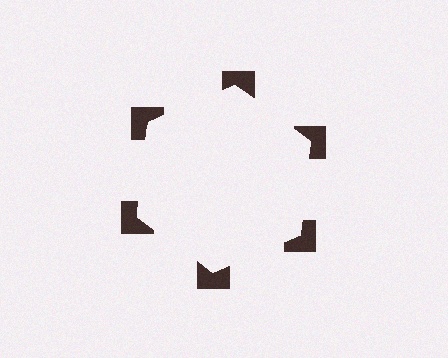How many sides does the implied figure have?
6 sides.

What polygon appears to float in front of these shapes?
An illusory hexagon — its edges are inferred from the aligned wedge cuts in the notched squares, not physically drawn.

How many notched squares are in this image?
There are 6 — one at each vertex of the illusory hexagon.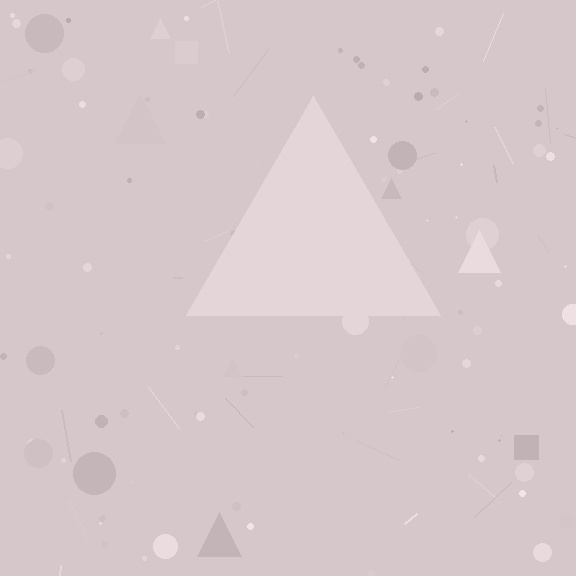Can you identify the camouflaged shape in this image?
The camouflaged shape is a triangle.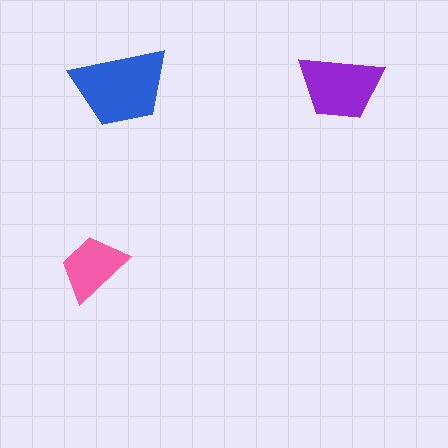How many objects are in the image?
There are 3 objects in the image.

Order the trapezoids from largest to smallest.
the blue one, the purple one, the pink one.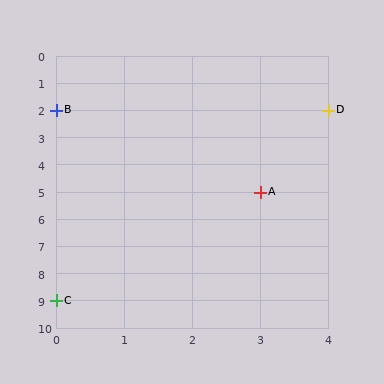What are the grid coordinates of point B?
Point B is at grid coordinates (0, 2).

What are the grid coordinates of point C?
Point C is at grid coordinates (0, 9).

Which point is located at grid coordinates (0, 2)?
Point B is at (0, 2).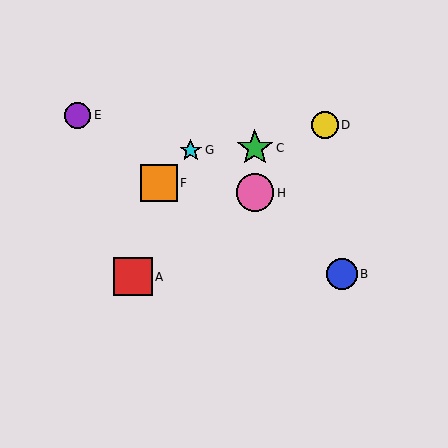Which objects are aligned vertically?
Objects C, H are aligned vertically.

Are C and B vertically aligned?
No, C is at x≈255 and B is at x≈342.